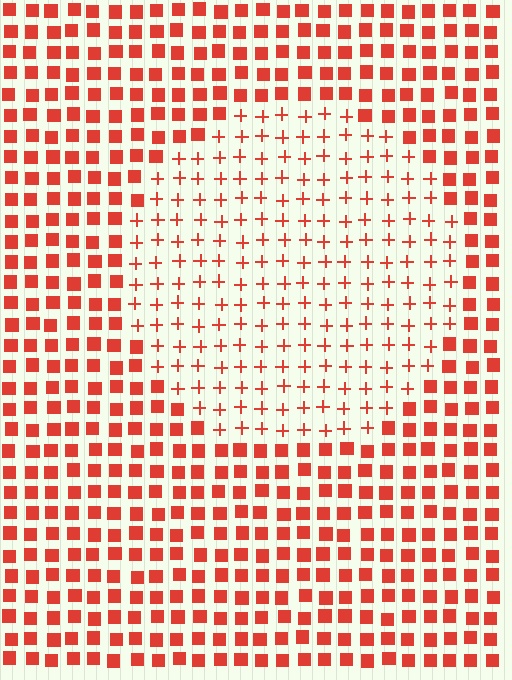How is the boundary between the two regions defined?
The boundary is defined by a change in element shape: plus signs inside vs. squares outside. All elements share the same color and spacing.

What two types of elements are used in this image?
The image uses plus signs inside the circle region and squares outside it.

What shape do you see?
I see a circle.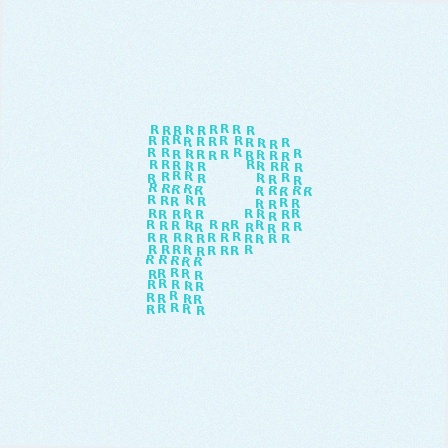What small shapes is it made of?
It is made of small letter R's.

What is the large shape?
The large shape is the letter P.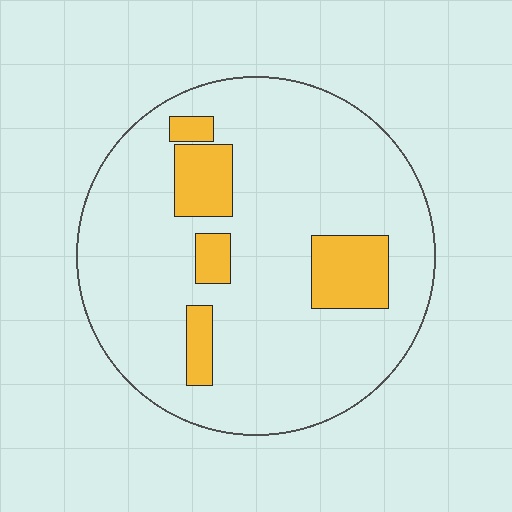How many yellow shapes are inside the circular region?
5.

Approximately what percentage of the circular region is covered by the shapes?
Approximately 15%.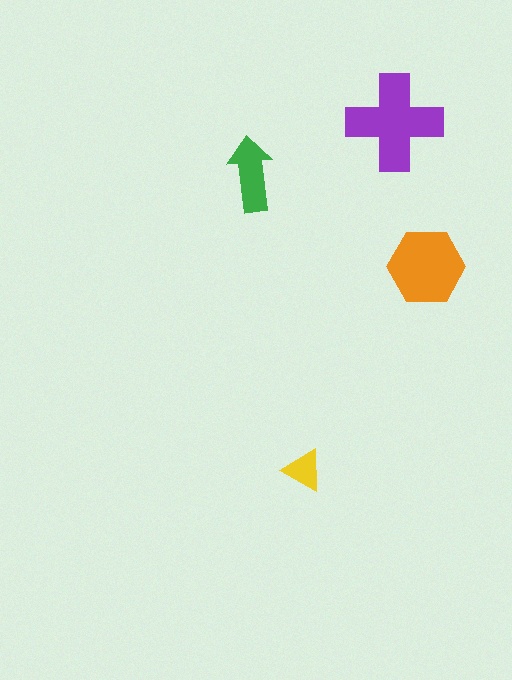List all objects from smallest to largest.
The yellow triangle, the green arrow, the orange hexagon, the purple cross.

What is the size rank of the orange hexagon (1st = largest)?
2nd.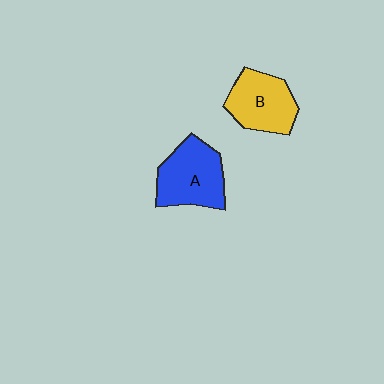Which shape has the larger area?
Shape A (blue).